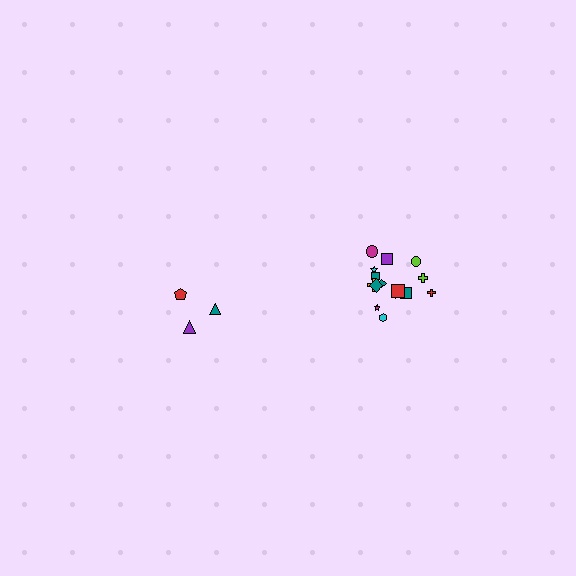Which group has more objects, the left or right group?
The right group.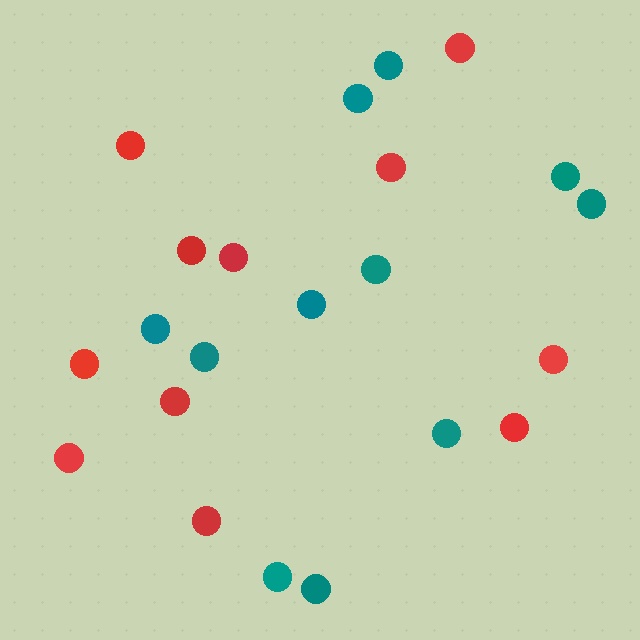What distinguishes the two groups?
There are 2 groups: one group of teal circles (11) and one group of red circles (11).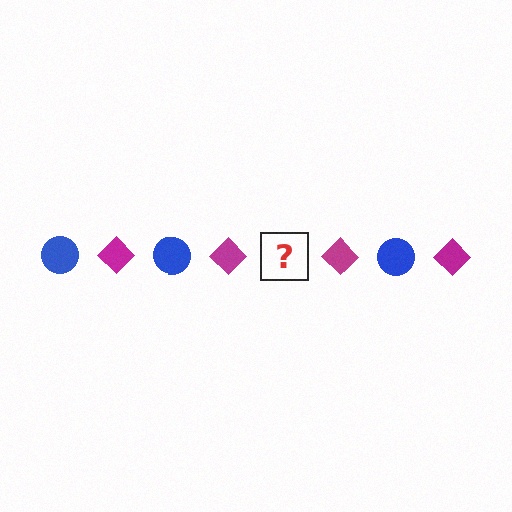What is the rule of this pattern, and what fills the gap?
The rule is that the pattern alternates between blue circle and magenta diamond. The gap should be filled with a blue circle.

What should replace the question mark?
The question mark should be replaced with a blue circle.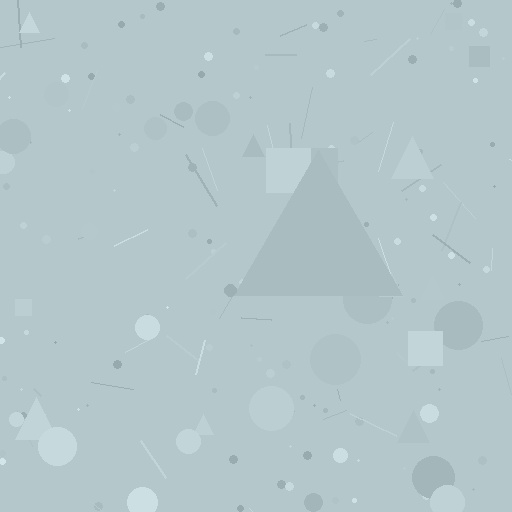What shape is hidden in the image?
A triangle is hidden in the image.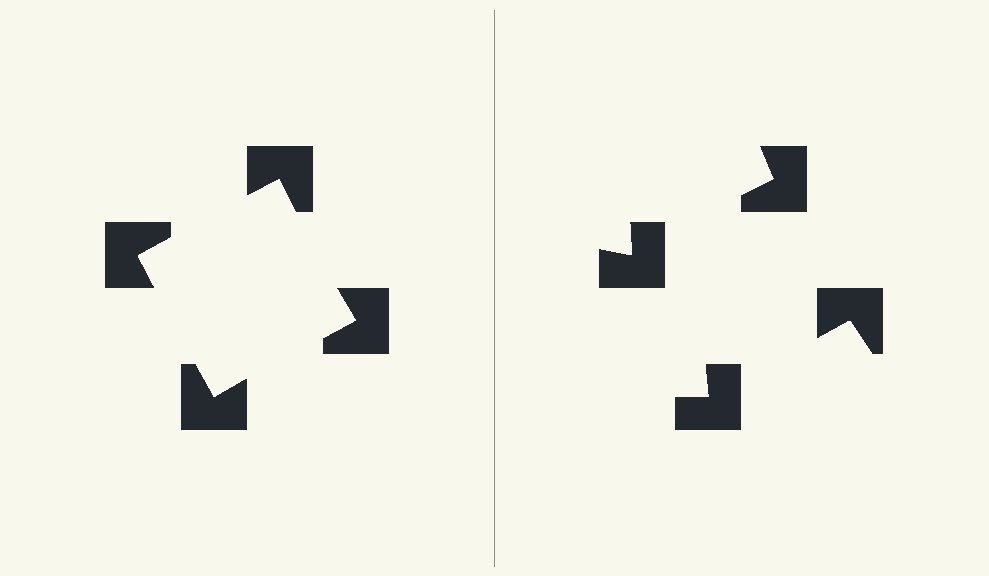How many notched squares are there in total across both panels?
8 — 4 on each side.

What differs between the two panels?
The notched squares are positioned identically on both sides; only the wedge orientations differ. On the left they align to a square; on the right they are misaligned.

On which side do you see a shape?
An illusory square appears on the left side. On the right side the wedge cuts are rotated, so no coherent shape forms.